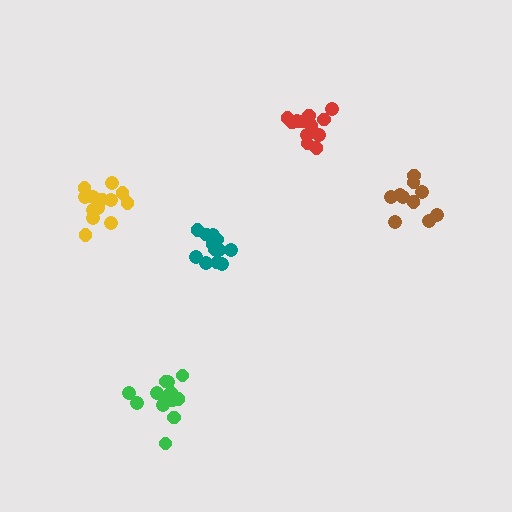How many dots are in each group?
Group 1: 14 dots, Group 2: 13 dots, Group 3: 10 dots, Group 4: 14 dots, Group 5: 13 dots (64 total).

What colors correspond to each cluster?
The clusters are colored: green, red, brown, teal, yellow.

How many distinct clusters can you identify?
There are 5 distinct clusters.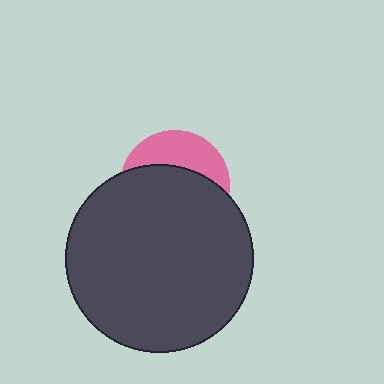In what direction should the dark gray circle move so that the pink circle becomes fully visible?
The dark gray circle should move down. That is the shortest direction to clear the overlap and leave the pink circle fully visible.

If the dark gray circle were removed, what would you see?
You would see the complete pink circle.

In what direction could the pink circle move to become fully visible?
The pink circle could move up. That would shift it out from behind the dark gray circle entirely.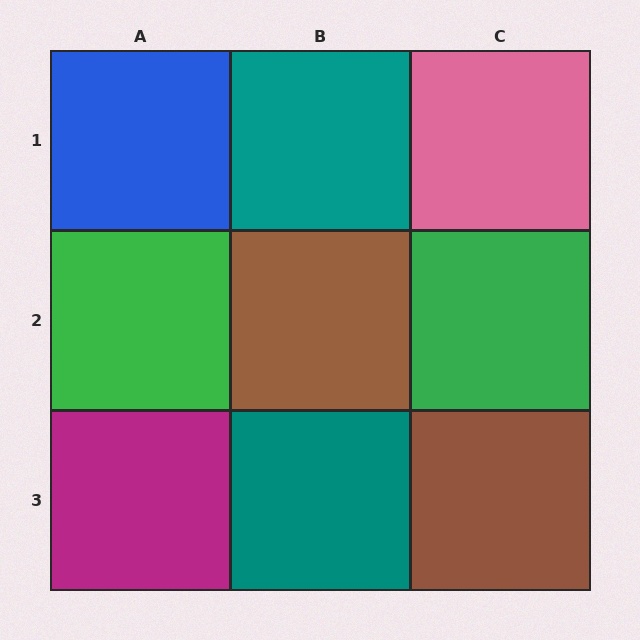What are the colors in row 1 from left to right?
Blue, teal, pink.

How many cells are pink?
1 cell is pink.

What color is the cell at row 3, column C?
Brown.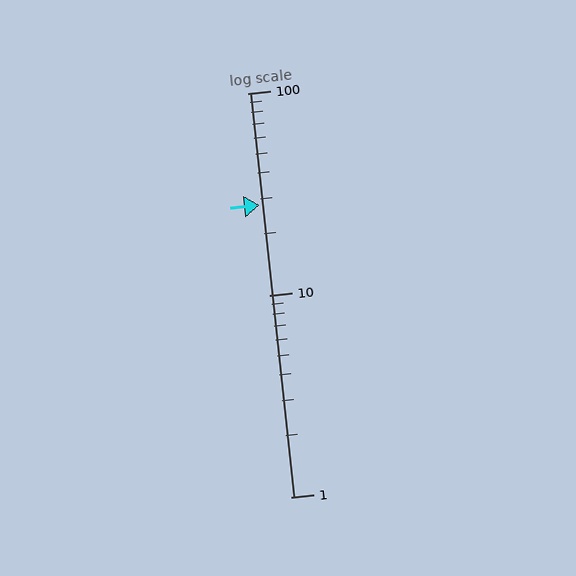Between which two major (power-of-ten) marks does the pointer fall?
The pointer is between 10 and 100.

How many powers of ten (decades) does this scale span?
The scale spans 2 decades, from 1 to 100.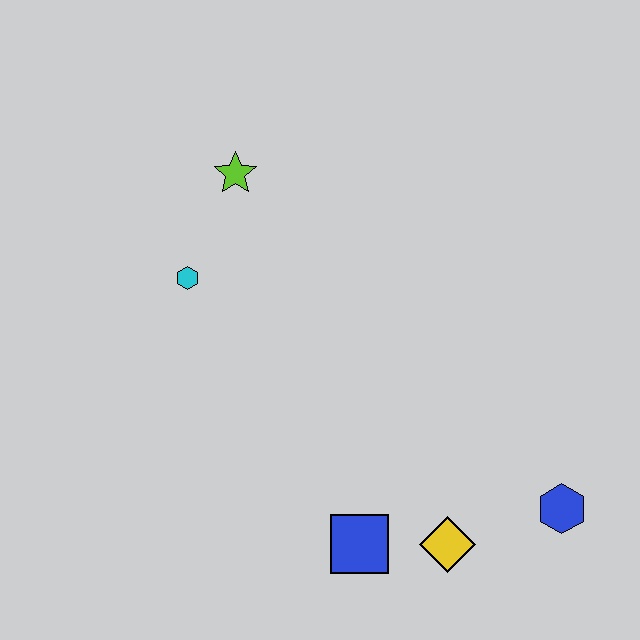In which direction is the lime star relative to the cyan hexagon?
The lime star is above the cyan hexagon.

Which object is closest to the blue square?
The yellow diamond is closest to the blue square.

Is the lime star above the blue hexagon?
Yes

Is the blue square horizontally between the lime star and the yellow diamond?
Yes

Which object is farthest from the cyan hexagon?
The blue hexagon is farthest from the cyan hexagon.